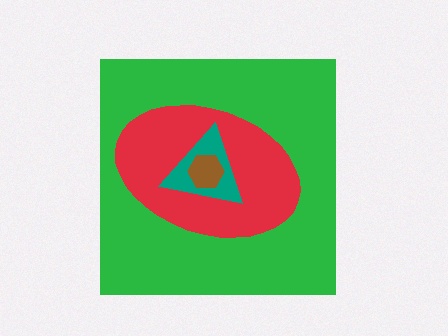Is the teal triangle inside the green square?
Yes.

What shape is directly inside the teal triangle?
The brown hexagon.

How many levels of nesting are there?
4.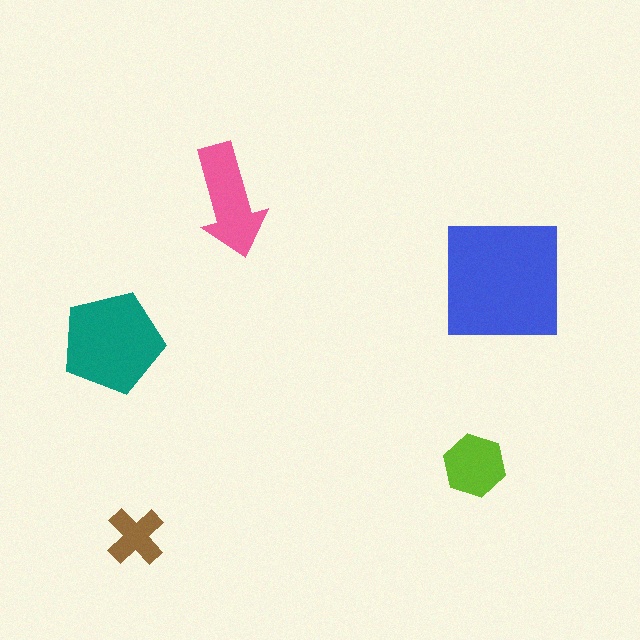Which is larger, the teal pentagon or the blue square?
The blue square.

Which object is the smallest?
The brown cross.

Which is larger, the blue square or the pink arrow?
The blue square.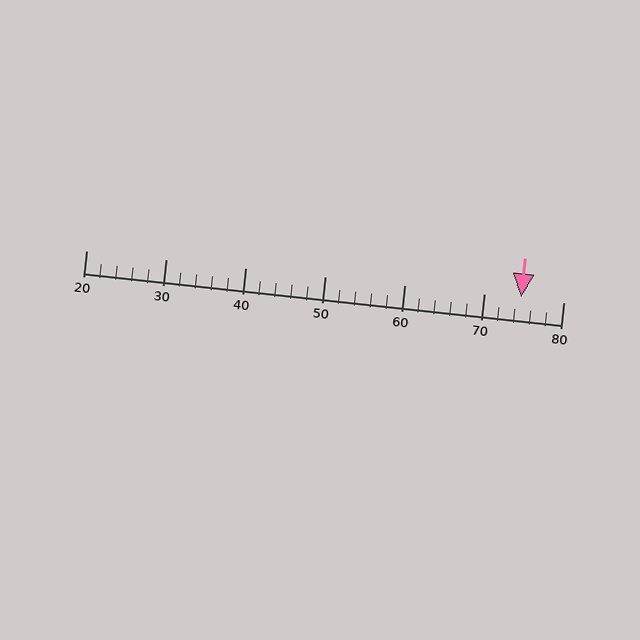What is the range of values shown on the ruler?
The ruler shows values from 20 to 80.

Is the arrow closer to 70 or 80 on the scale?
The arrow is closer to 70.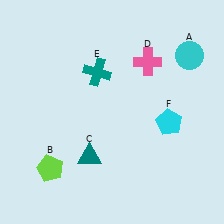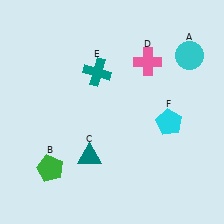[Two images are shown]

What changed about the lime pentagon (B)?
In Image 1, B is lime. In Image 2, it changed to green.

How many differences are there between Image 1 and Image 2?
There is 1 difference between the two images.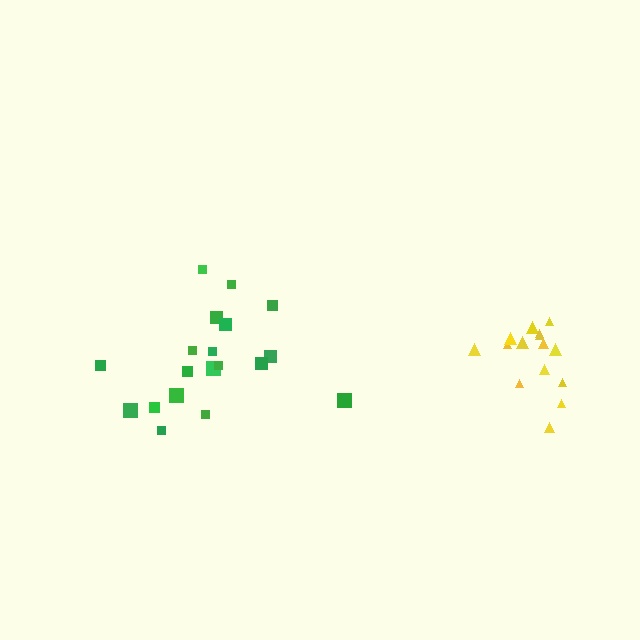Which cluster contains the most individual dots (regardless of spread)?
Green (20).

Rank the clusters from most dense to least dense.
yellow, green.